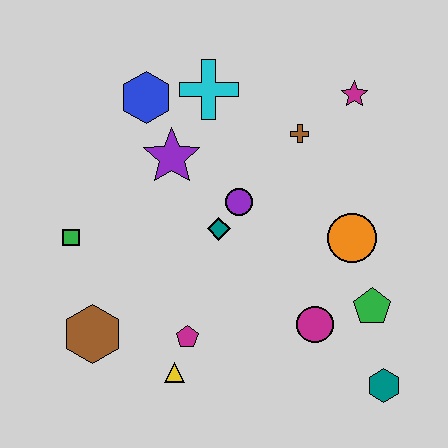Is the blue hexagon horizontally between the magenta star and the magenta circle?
No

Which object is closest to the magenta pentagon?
The yellow triangle is closest to the magenta pentagon.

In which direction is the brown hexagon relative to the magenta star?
The brown hexagon is to the left of the magenta star.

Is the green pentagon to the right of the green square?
Yes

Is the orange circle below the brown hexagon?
No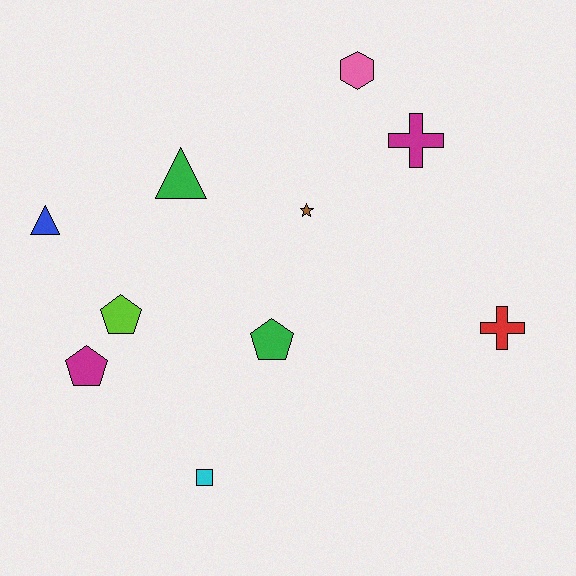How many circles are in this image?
There are no circles.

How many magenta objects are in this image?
There are 2 magenta objects.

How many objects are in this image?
There are 10 objects.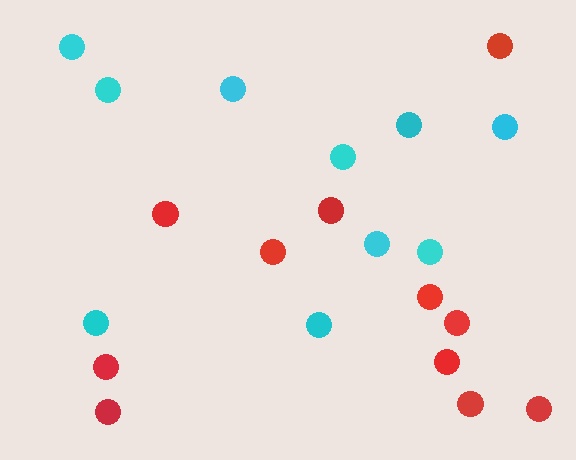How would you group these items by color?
There are 2 groups: one group of red circles (11) and one group of cyan circles (10).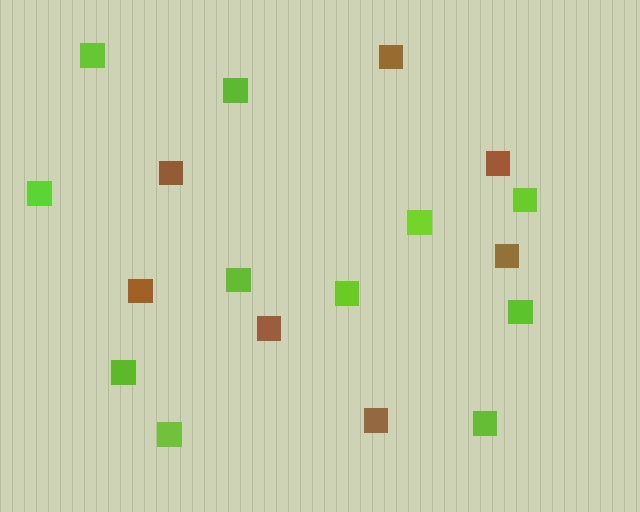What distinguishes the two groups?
There are 2 groups: one group of brown squares (7) and one group of lime squares (11).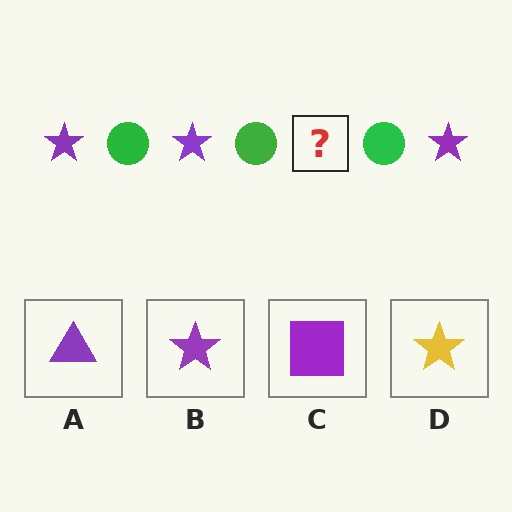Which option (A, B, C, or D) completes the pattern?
B.